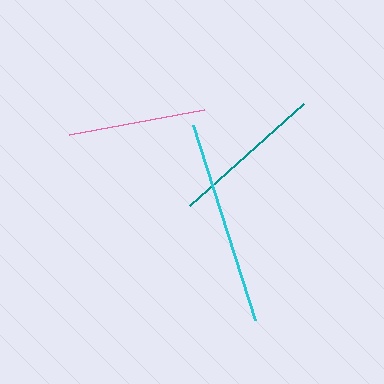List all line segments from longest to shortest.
From longest to shortest: cyan, teal, pink.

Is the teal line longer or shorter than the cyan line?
The cyan line is longer than the teal line.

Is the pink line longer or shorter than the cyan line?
The cyan line is longer than the pink line.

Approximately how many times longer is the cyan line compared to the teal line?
The cyan line is approximately 1.3 times the length of the teal line.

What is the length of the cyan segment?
The cyan segment is approximately 205 pixels long.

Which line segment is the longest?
The cyan line is the longest at approximately 205 pixels.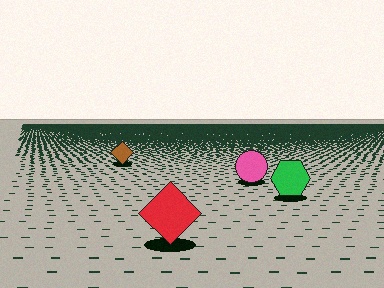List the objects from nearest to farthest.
From nearest to farthest: the red diamond, the green hexagon, the pink circle, the brown diamond.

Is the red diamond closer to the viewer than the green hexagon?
Yes. The red diamond is closer — you can tell from the texture gradient: the ground texture is coarser near it.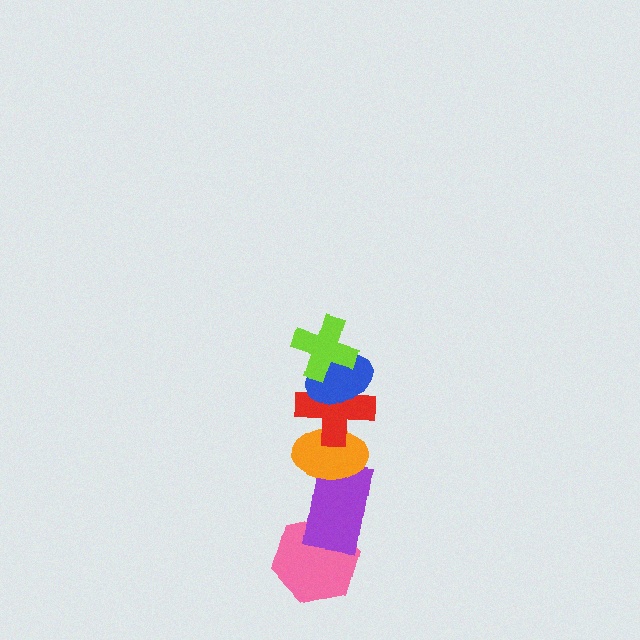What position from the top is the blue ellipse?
The blue ellipse is 2nd from the top.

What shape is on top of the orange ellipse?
The red cross is on top of the orange ellipse.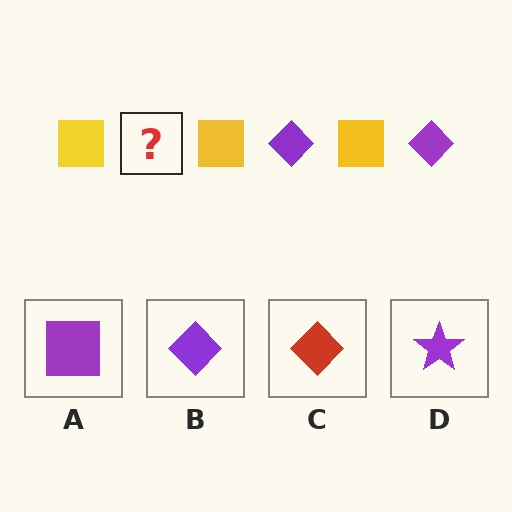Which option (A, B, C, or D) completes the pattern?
B.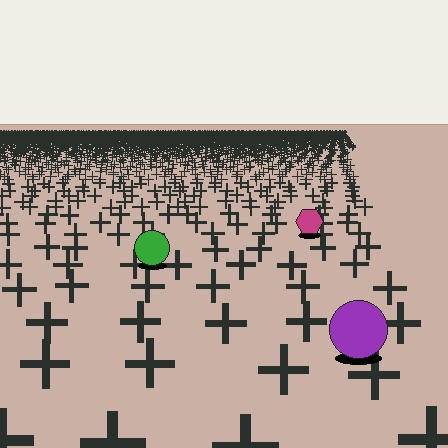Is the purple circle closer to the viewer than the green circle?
Yes. The purple circle is closer — you can tell from the texture gradient: the ground texture is coarser near it.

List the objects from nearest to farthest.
From nearest to farthest: the purple circle, the green circle, the magenta hexagon.